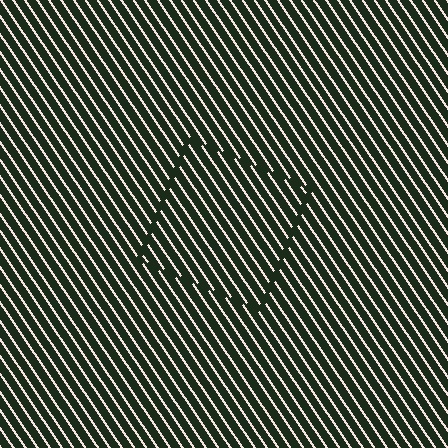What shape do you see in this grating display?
An illusory square. The interior of the shape contains the same grating, shifted by half a period — the contour is defined by the phase discontinuity where line-ends from the inner and outer gratings abut.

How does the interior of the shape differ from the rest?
The interior of the shape contains the same grating, shifted by half a period — the contour is defined by the phase discontinuity where line-ends from the inner and outer gratings abut.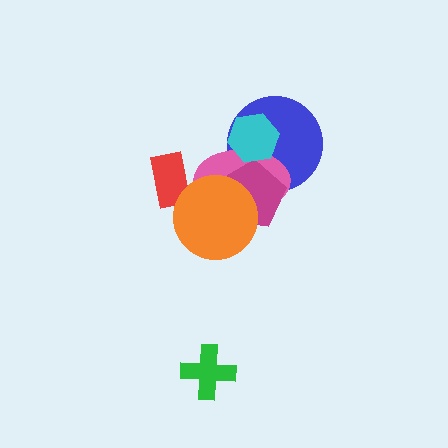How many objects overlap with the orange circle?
3 objects overlap with the orange circle.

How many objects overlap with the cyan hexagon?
2 objects overlap with the cyan hexagon.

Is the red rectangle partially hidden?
Yes, it is partially covered by another shape.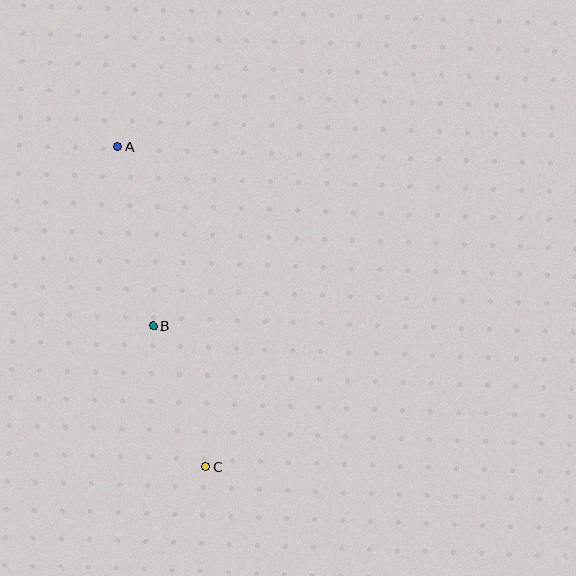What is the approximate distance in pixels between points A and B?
The distance between A and B is approximately 182 pixels.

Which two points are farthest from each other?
Points A and C are farthest from each other.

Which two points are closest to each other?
Points B and C are closest to each other.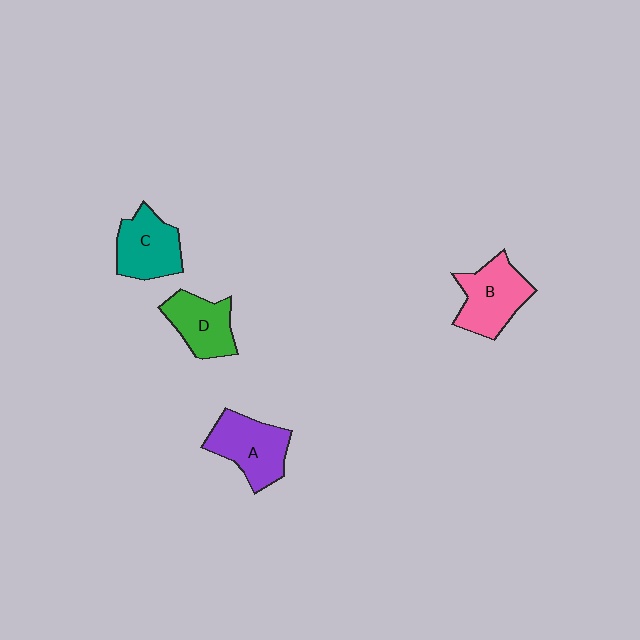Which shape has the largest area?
Shape A (purple).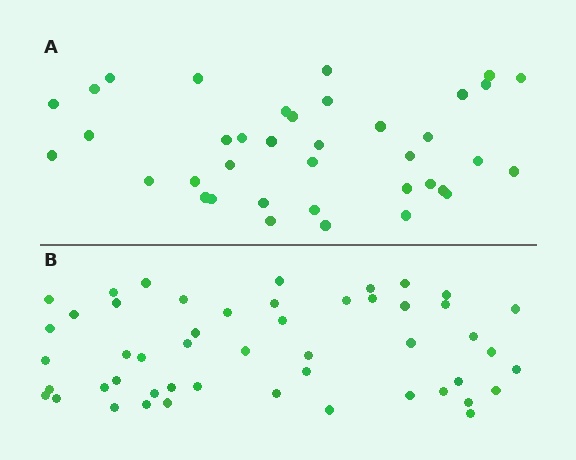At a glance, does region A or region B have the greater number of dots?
Region B (the bottom region) has more dots.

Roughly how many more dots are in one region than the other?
Region B has roughly 12 or so more dots than region A.